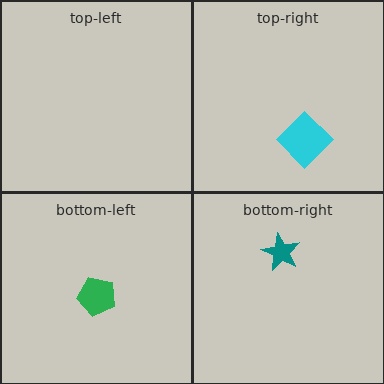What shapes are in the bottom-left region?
The green pentagon.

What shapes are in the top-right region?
The cyan diamond.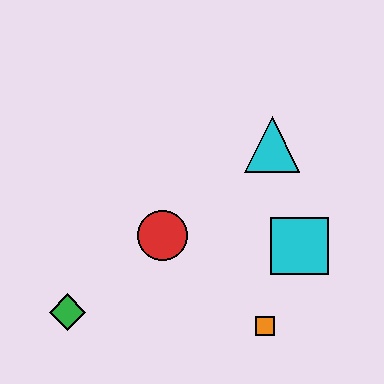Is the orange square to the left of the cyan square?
Yes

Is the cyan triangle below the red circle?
No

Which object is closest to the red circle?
The green diamond is closest to the red circle.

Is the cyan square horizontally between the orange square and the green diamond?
No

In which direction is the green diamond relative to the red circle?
The green diamond is to the left of the red circle.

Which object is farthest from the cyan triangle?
The green diamond is farthest from the cyan triangle.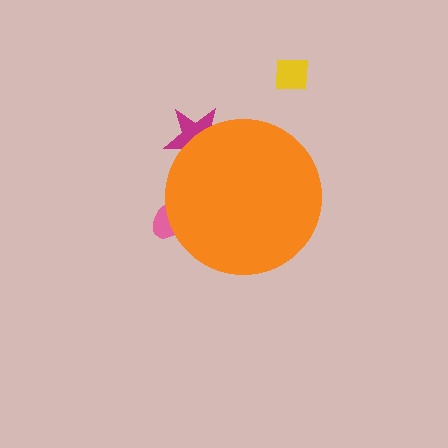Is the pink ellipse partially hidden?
Yes, the pink ellipse is partially hidden behind the orange circle.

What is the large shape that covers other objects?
An orange circle.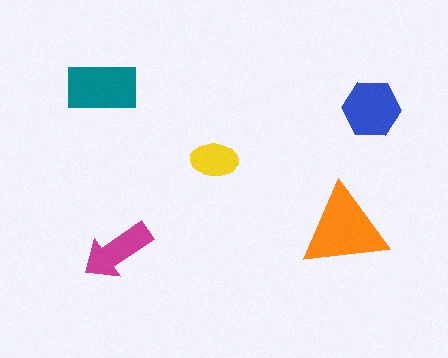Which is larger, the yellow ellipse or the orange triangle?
The orange triangle.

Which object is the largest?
The orange triangle.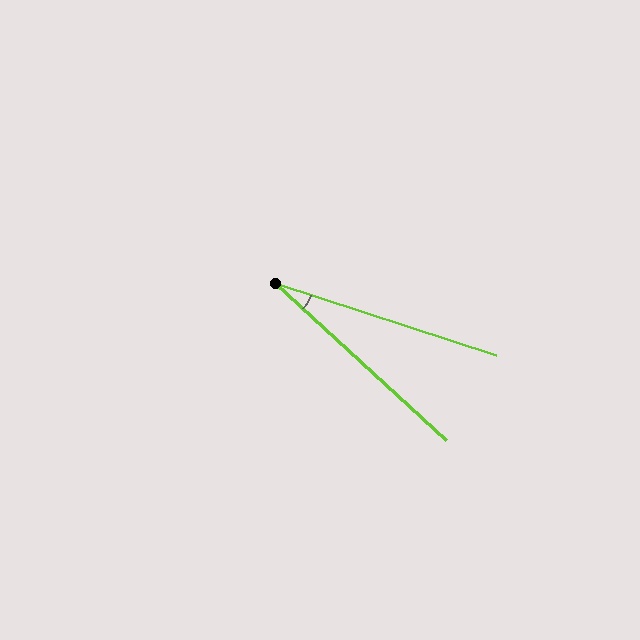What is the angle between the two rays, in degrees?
Approximately 24 degrees.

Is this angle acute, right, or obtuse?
It is acute.